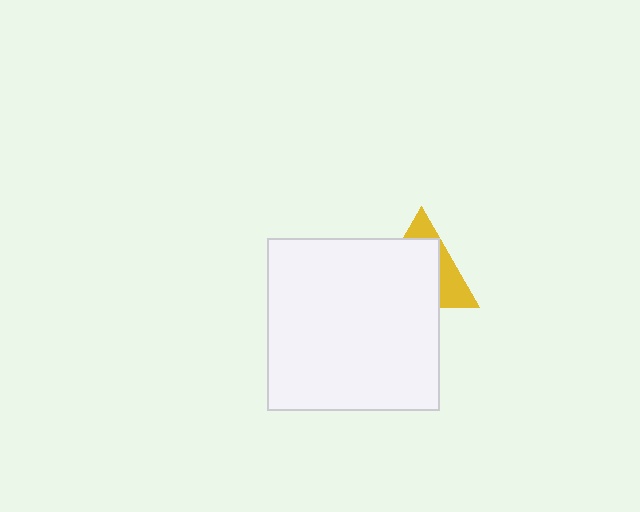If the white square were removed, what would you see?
You would see the complete yellow triangle.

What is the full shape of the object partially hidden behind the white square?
The partially hidden object is a yellow triangle.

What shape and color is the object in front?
The object in front is a white square.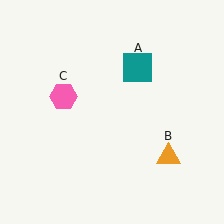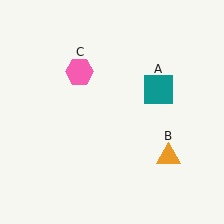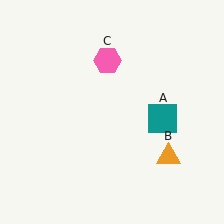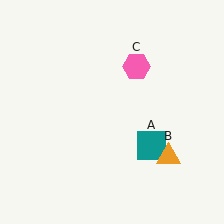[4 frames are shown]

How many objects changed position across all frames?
2 objects changed position: teal square (object A), pink hexagon (object C).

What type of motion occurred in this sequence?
The teal square (object A), pink hexagon (object C) rotated clockwise around the center of the scene.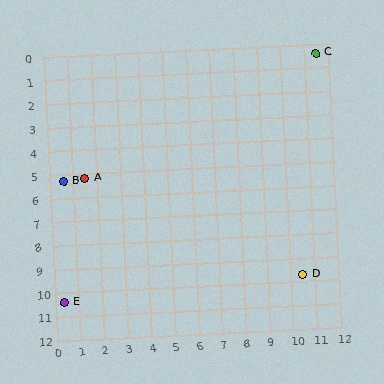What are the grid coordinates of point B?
Point B is at approximately (0.6, 5.3).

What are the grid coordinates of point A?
Point A is at approximately (1.5, 5.2).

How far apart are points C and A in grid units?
Points C and A are about 11.1 grid units apart.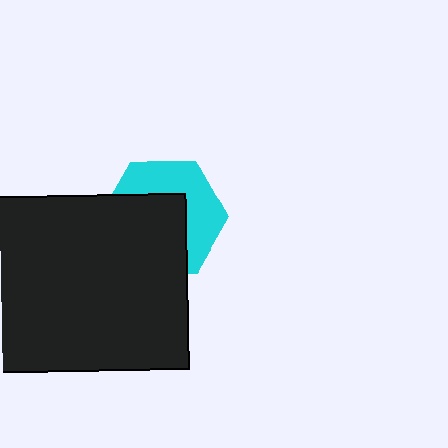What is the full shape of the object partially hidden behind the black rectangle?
The partially hidden object is a cyan hexagon.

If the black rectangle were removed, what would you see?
You would see the complete cyan hexagon.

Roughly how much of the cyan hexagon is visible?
A small part of it is visible (roughly 45%).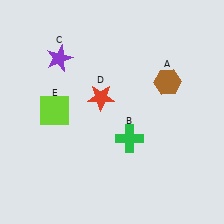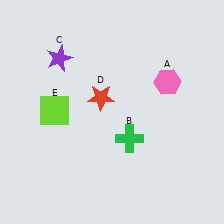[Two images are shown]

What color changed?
The hexagon (A) changed from brown in Image 1 to pink in Image 2.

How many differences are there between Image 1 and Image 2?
There is 1 difference between the two images.